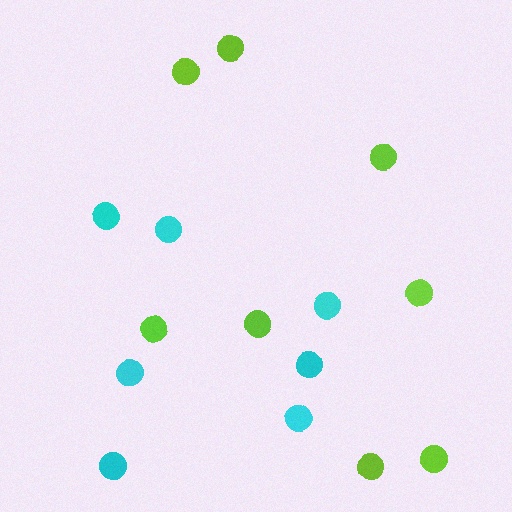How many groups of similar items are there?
There are 2 groups: one group of cyan circles (7) and one group of lime circles (8).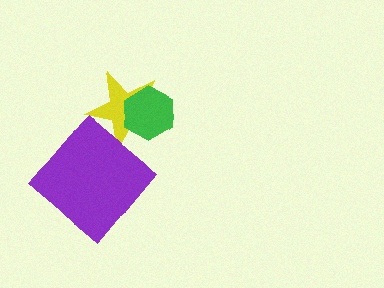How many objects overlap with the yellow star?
2 objects overlap with the yellow star.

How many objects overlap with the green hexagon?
1 object overlaps with the green hexagon.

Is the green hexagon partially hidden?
No, no other shape covers it.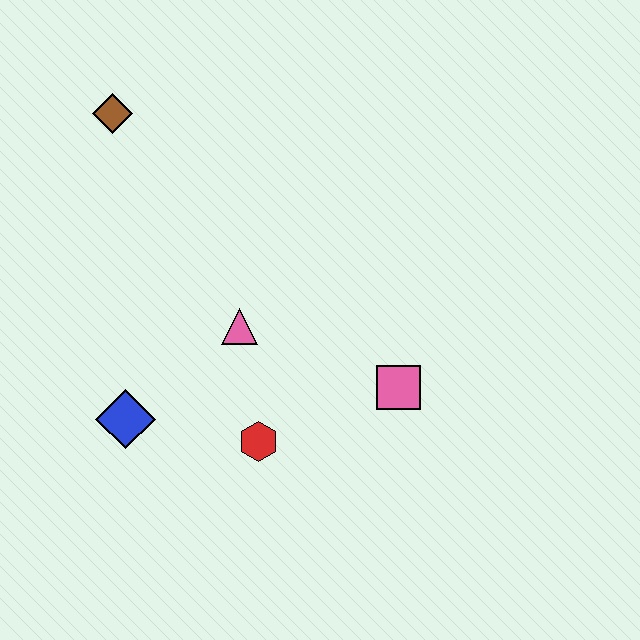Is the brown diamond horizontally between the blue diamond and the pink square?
No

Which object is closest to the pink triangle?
The red hexagon is closest to the pink triangle.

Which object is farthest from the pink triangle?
The brown diamond is farthest from the pink triangle.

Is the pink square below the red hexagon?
No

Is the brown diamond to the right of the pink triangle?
No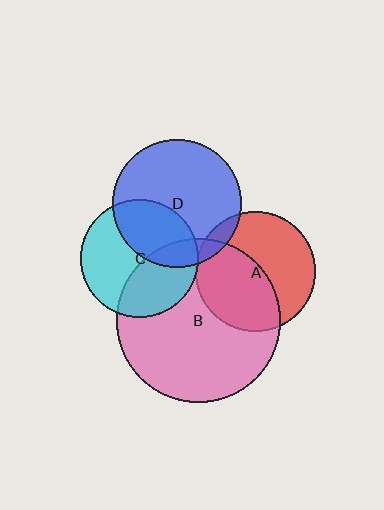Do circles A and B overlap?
Yes.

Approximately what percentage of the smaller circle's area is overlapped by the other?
Approximately 50%.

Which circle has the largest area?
Circle B (pink).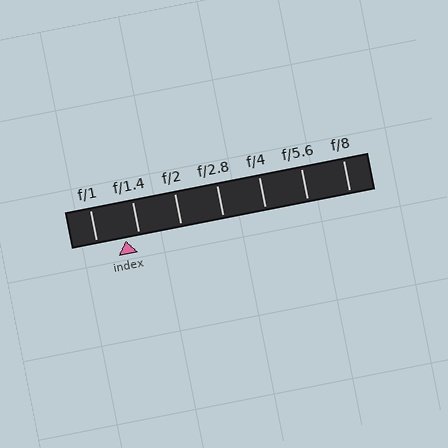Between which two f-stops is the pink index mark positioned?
The index mark is between f/1 and f/1.4.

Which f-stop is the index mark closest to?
The index mark is closest to f/1.4.